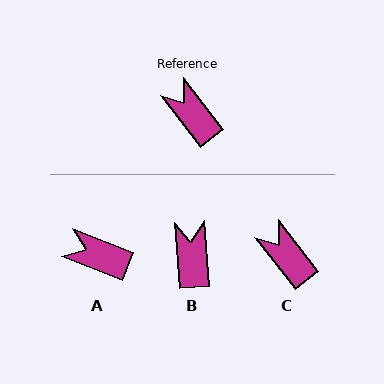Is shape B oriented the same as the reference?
No, it is off by about 33 degrees.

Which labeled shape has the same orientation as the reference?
C.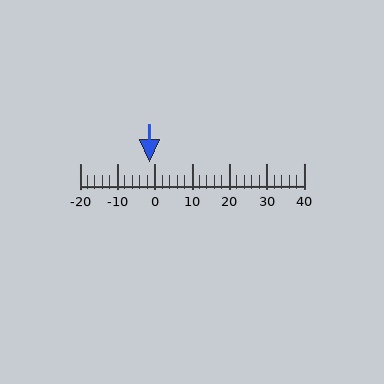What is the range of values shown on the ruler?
The ruler shows values from -20 to 40.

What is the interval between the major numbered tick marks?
The major tick marks are spaced 10 units apart.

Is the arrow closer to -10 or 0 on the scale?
The arrow is closer to 0.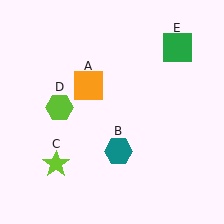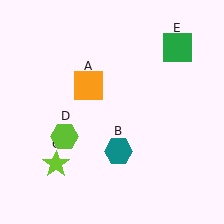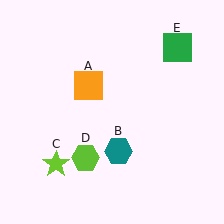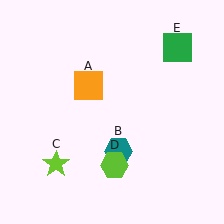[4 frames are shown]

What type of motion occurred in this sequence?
The lime hexagon (object D) rotated counterclockwise around the center of the scene.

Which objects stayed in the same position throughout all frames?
Orange square (object A) and teal hexagon (object B) and lime star (object C) and green square (object E) remained stationary.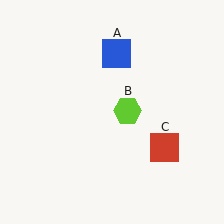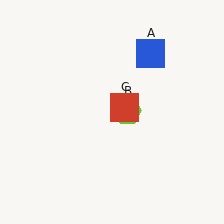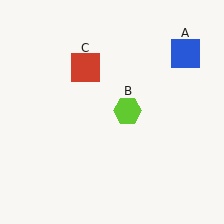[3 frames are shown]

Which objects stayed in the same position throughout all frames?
Lime hexagon (object B) remained stationary.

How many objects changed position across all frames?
2 objects changed position: blue square (object A), red square (object C).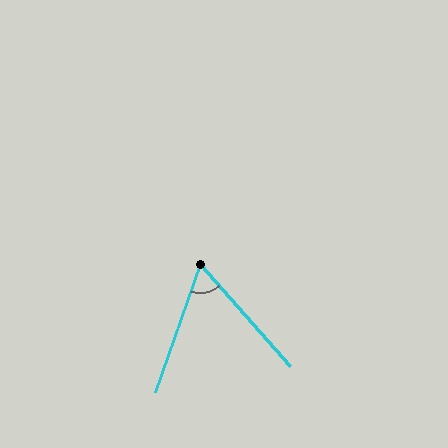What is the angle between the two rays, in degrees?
Approximately 61 degrees.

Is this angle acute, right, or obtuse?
It is acute.